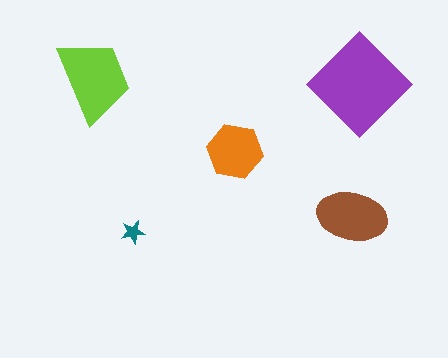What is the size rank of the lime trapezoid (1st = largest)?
2nd.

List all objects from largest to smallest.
The purple diamond, the lime trapezoid, the brown ellipse, the orange hexagon, the teal star.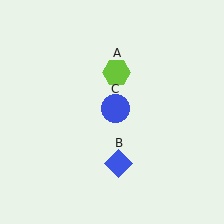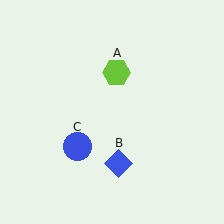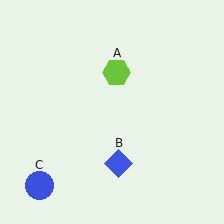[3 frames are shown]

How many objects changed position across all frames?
1 object changed position: blue circle (object C).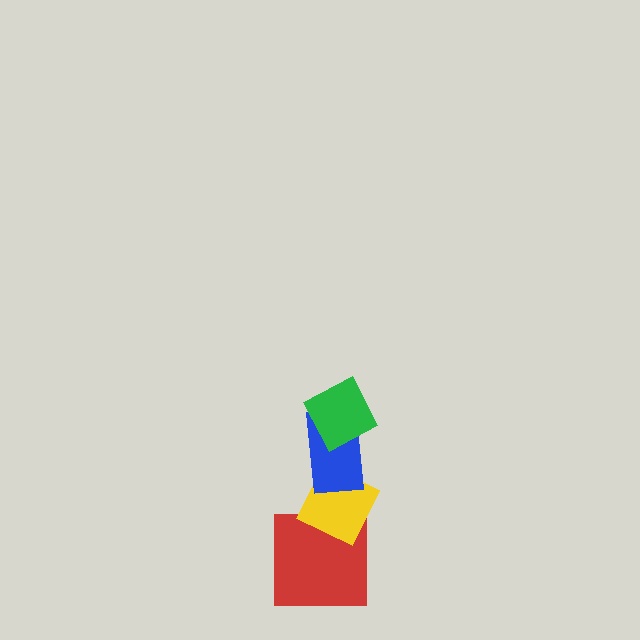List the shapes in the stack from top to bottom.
From top to bottom: the green diamond, the blue rectangle, the yellow diamond, the red square.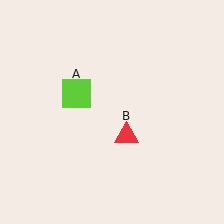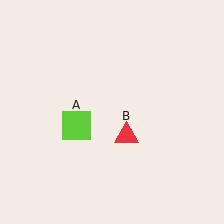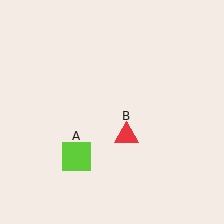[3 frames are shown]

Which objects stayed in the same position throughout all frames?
Red triangle (object B) remained stationary.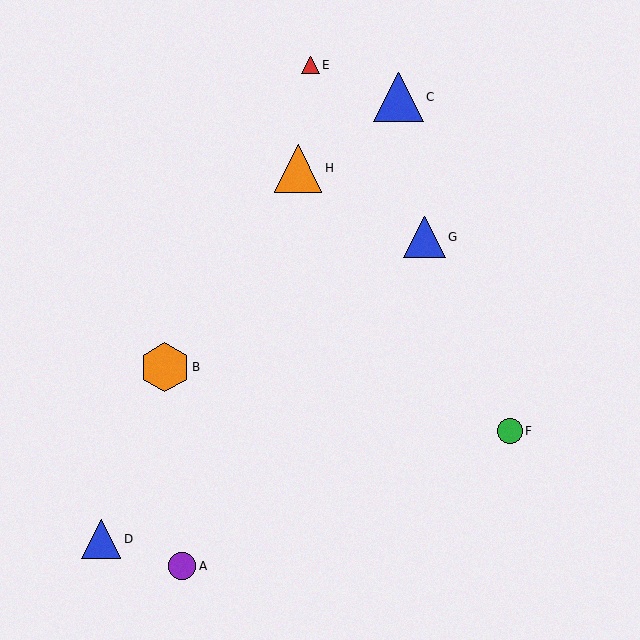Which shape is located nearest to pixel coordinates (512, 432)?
The green circle (labeled F) at (510, 431) is nearest to that location.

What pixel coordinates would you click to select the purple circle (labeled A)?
Click at (182, 566) to select the purple circle A.